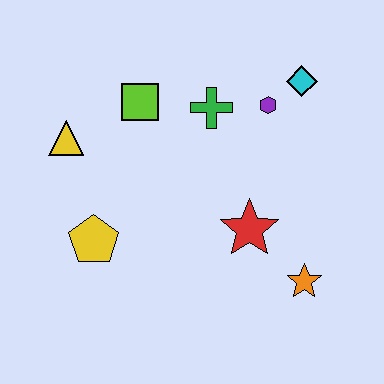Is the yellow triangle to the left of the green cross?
Yes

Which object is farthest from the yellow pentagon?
The cyan diamond is farthest from the yellow pentagon.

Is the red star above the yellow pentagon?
Yes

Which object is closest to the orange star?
The red star is closest to the orange star.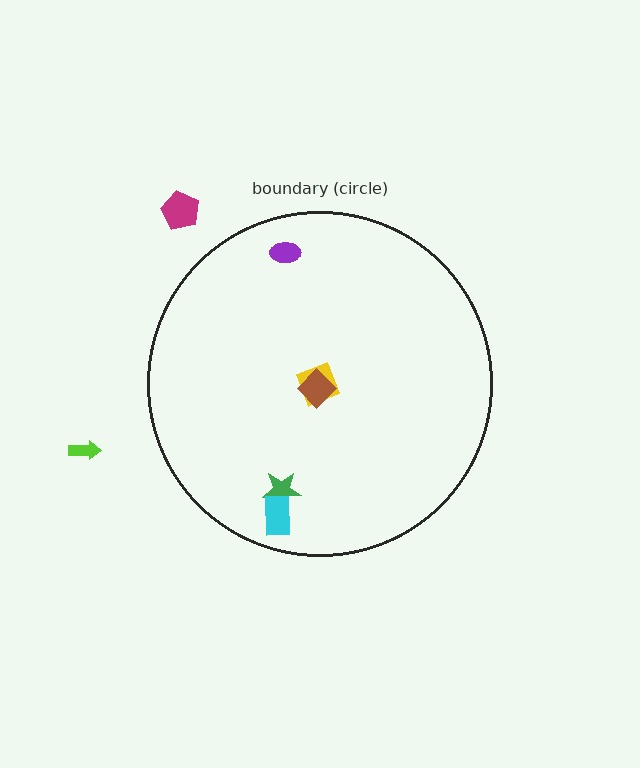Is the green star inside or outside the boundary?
Inside.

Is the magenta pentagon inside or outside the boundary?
Outside.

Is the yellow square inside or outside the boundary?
Inside.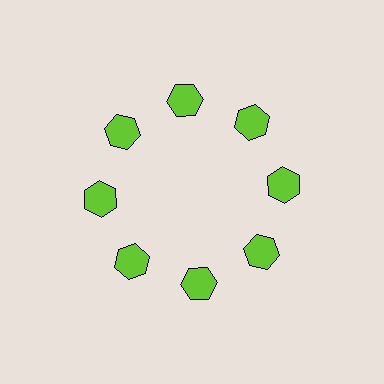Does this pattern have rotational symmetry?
Yes, this pattern has 8-fold rotational symmetry. It looks the same after rotating 45 degrees around the center.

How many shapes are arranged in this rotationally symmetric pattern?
There are 8 shapes, arranged in 8 groups of 1.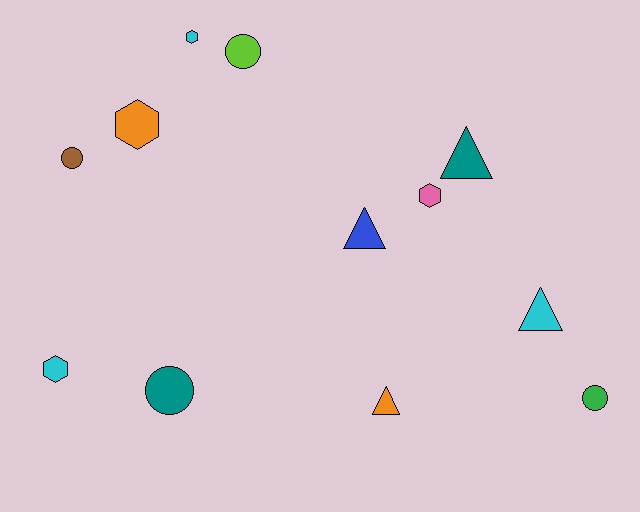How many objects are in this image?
There are 12 objects.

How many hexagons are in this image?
There are 4 hexagons.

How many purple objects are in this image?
There are no purple objects.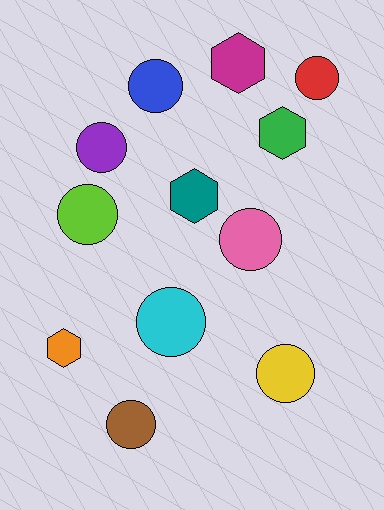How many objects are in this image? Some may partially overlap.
There are 12 objects.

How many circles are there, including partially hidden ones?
There are 8 circles.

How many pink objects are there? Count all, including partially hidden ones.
There is 1 pink object.